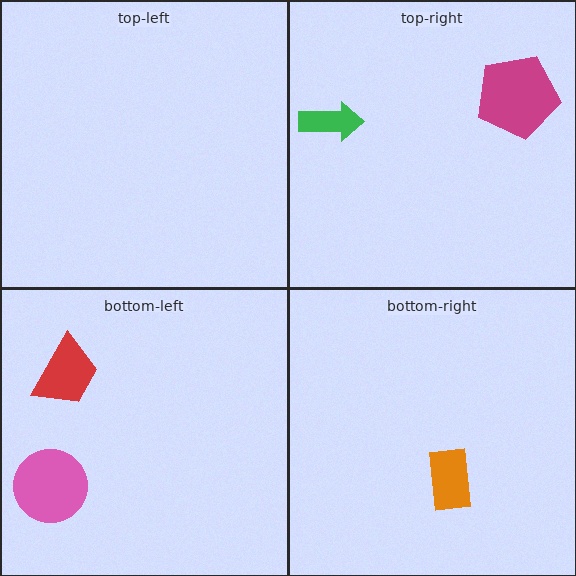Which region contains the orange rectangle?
The bottom-right region.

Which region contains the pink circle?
The bottom-left region.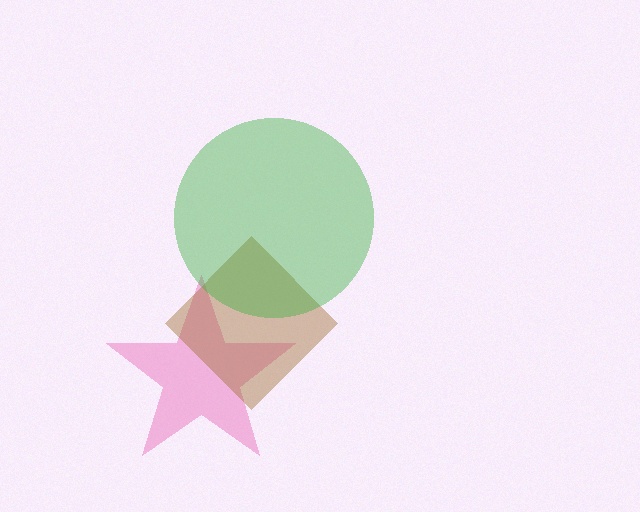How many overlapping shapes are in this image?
There are 3 overlapping shapes in the image.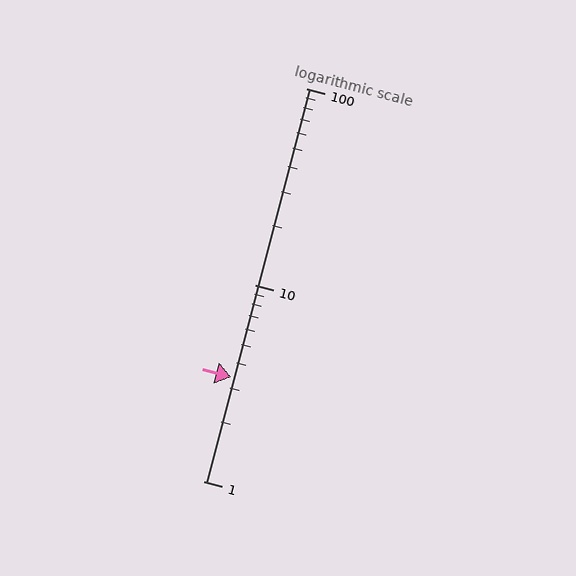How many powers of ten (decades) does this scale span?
The scale spans 2 decades, from 1 to 100.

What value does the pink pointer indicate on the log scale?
The pointer indicates approximately 3.4.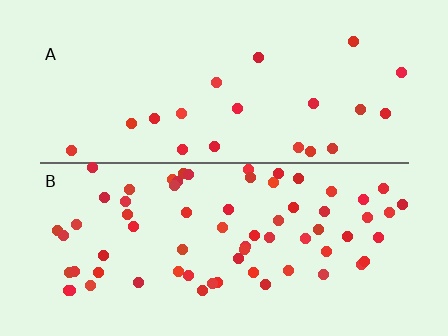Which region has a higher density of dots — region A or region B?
B (the bottom).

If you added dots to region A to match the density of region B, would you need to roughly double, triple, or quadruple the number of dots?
Approximately triple.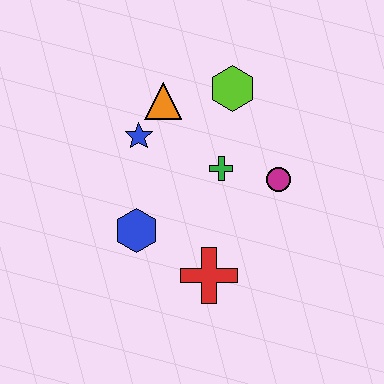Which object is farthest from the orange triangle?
The red cross is farthest from the orange triangle.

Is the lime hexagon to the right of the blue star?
Yes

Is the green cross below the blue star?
Yes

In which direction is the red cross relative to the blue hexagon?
The red cross is to the right of the blue hexagon.